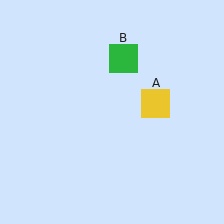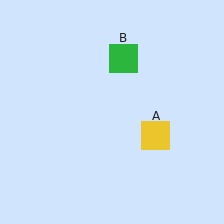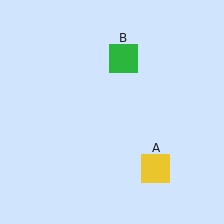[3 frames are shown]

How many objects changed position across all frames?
1 object changed position: yellow square (object A).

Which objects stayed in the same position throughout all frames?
Green square (object B) remained stationary.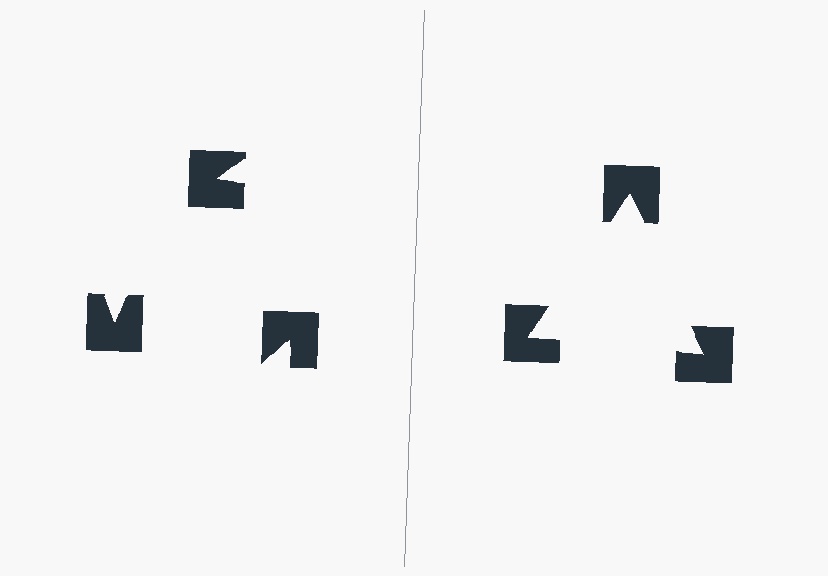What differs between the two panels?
The notched squares are positioned identically on both sides; only the wedge orientations differ. On the right they align to a triangle; on the left they are misaligned.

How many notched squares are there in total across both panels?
6 — 3 on each side.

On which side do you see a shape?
An illusory triangle appears on the right side. On the left side the wedge cuts are rotated, so no coherent shape forms.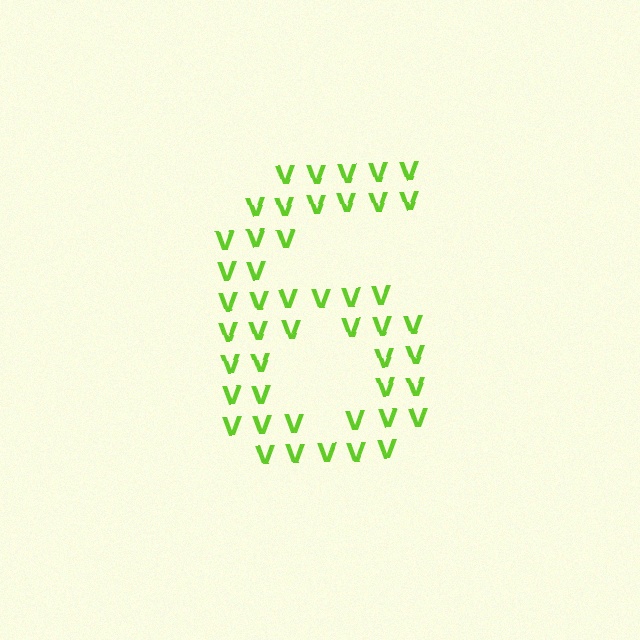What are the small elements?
The small elements are letter V's.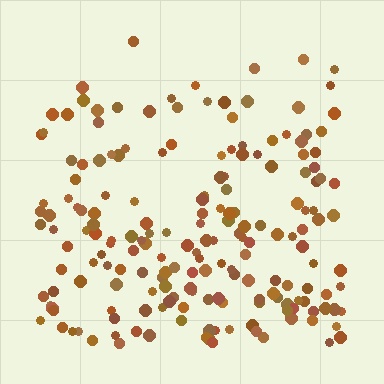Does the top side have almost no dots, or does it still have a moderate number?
Still a moderate number, just noticeably fewer than the bottom.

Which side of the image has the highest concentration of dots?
The bottom.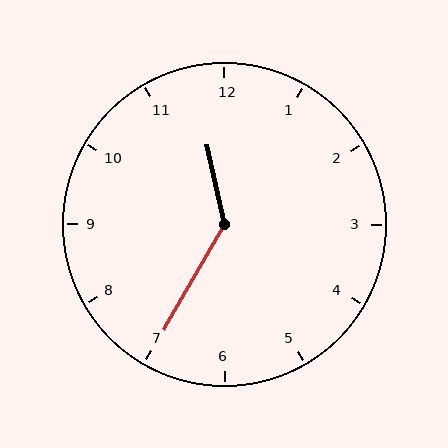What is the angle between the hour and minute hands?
Approximately 138 degrees.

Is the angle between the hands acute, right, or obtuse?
It is obtuse.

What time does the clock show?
11:35.